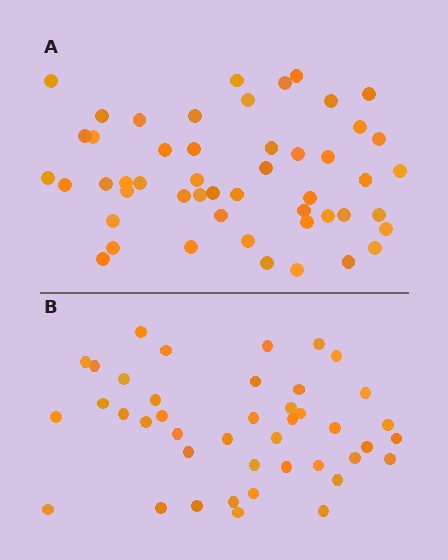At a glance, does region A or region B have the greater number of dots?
Region A (the top region) has more dots.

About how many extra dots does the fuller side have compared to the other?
Region A has roughly 8 or so more dots than region B.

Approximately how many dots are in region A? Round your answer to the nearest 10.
About 50 dots.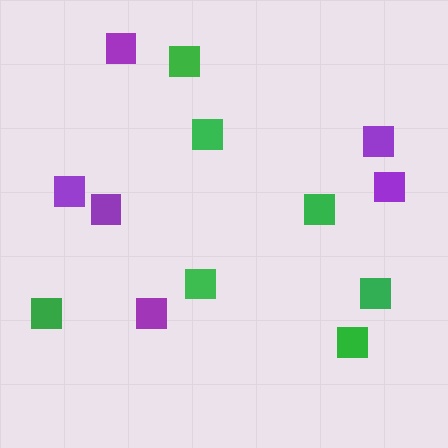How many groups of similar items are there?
There are 2 groups: one group of green squares (7) and one group of purple squares (6).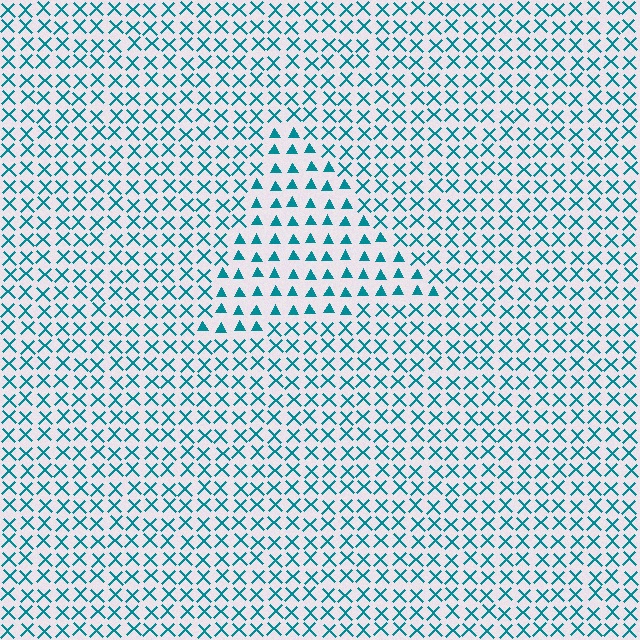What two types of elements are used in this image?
The image uses triangles inside the triangle region and X marks outside it.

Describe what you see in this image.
The image is filled with small teal elements arranged in a uniform grid. A triangle-shaped region contains triangles, while the surrounding area contains X marks. The boundary is defined purely by the change in element shape.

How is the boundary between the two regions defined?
The boundary is defined by a change in element shape: triangles inside vs. X marks outside. All elements share the same color and spacing.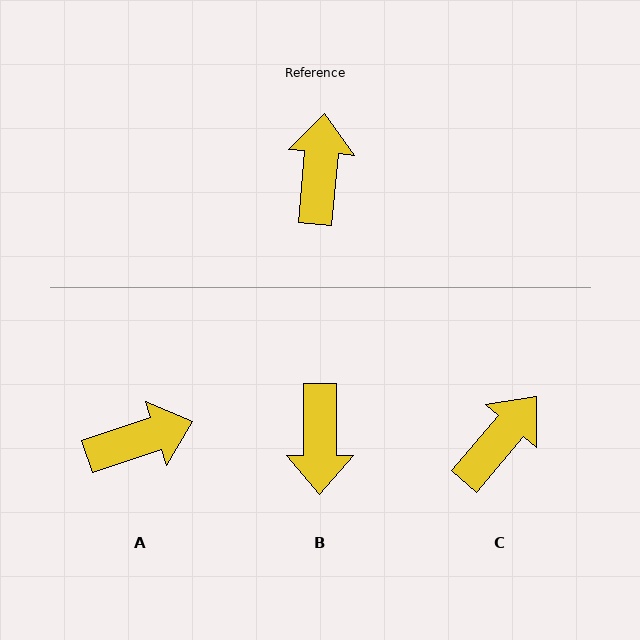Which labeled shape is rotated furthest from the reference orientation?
B, about 175 degrees away.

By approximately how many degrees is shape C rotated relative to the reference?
Approximately 35 degrees clockwise.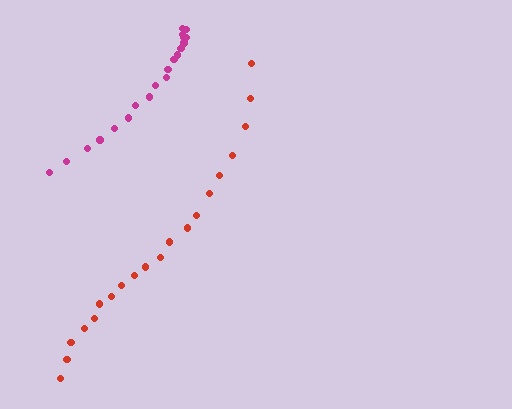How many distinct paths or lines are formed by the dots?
There are 2 distinct paths.